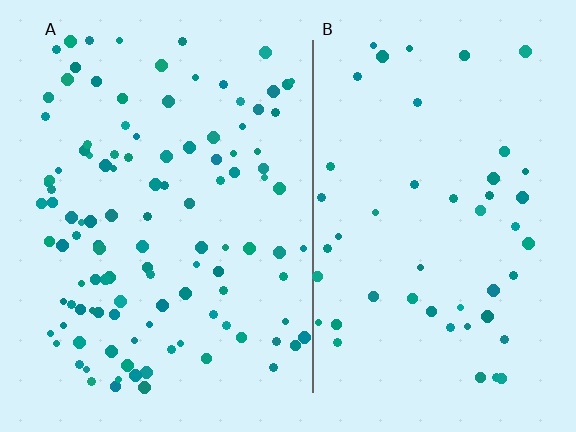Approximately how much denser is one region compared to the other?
Approximately 2.4× — region A over region B.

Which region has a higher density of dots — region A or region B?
A (the left).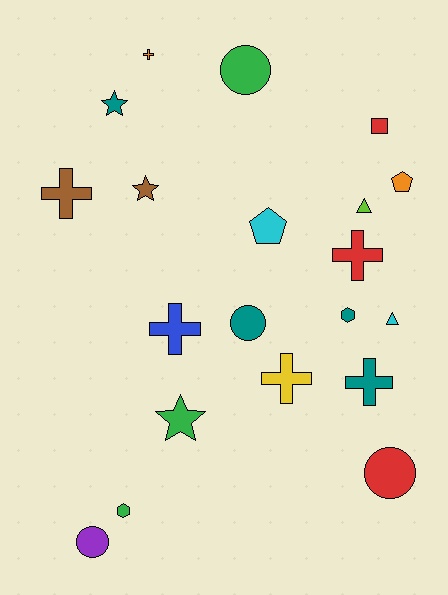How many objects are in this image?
There are 20 objects.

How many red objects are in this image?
There are 3 red objects.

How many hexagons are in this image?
There are 2 hexagons.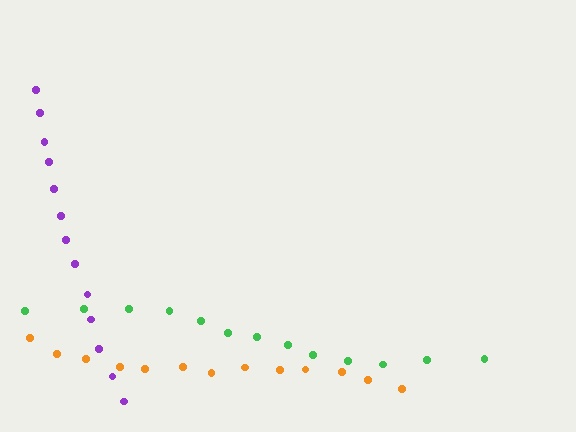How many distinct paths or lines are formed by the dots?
There are 3 distinct paths.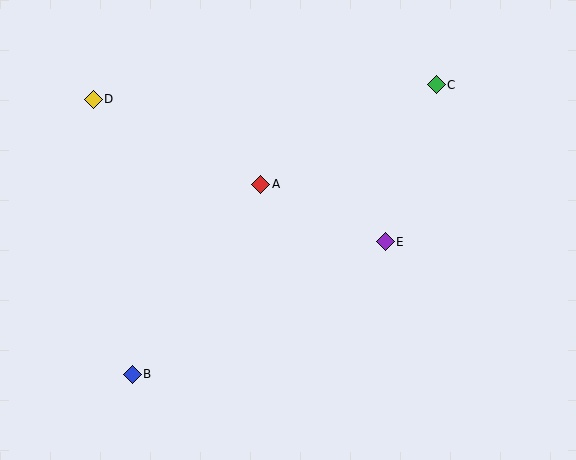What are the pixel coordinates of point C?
Point C is at (436, 85).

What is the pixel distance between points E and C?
The distance between E and C is 165 pixels.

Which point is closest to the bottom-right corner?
Point E is closest to the bottom-right corner.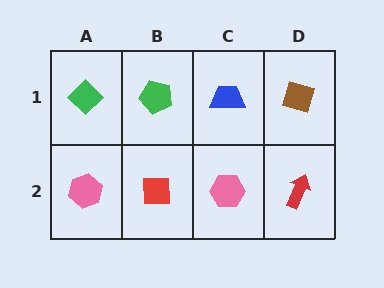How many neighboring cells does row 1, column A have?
2.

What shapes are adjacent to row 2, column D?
A brown diamond (row 1, column D), a pink hexagon (row 2, column C).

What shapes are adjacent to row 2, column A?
A green diamond (row 1, column A), a red square (row 2, column B).